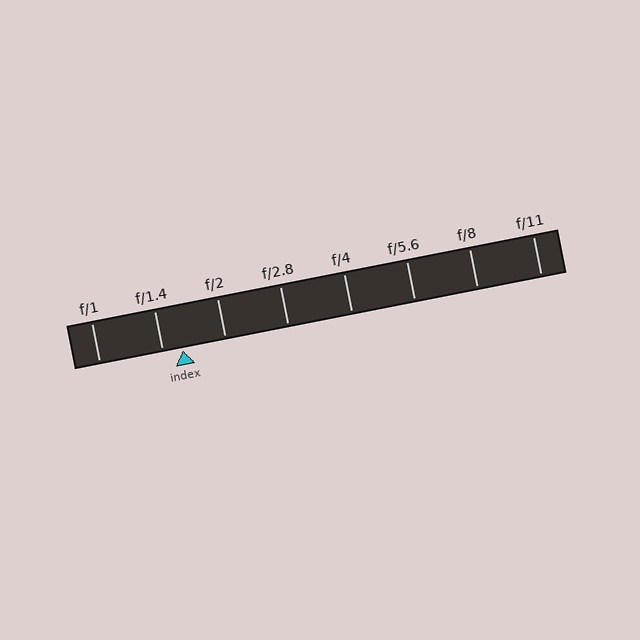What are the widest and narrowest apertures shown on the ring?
The widest aperture shown is f/1 and the narrowest is f/11.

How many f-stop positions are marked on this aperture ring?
There are 8 f-stop positions marked.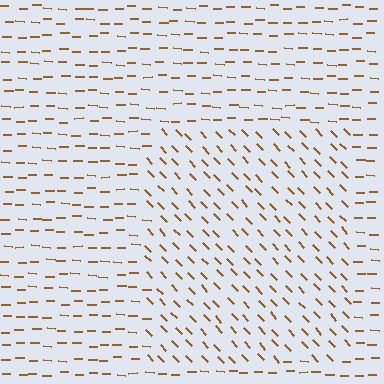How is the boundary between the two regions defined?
The boundary is defined purely by a change in line orientation (approximately 45 degrees difference). All lines are the same color and thickness.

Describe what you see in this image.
The image is filled with small brown line segments. A rectangle region in the image has lines oriented differently from the surrounding lines, creating a visible texture boundary.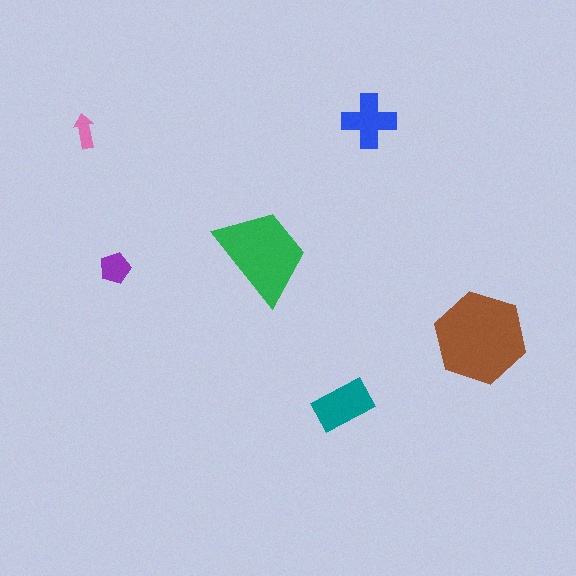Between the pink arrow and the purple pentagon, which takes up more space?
The purple pentagon.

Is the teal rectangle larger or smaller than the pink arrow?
Larger.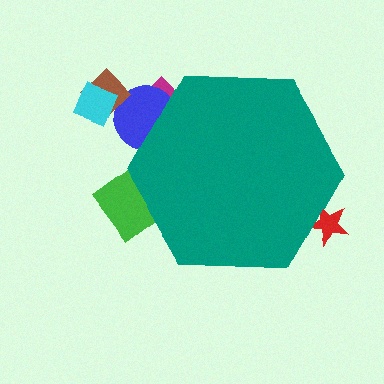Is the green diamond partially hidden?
Yes, the green diamond is partially hidden behind the teal hexagon.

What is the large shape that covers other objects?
A teal hexagon.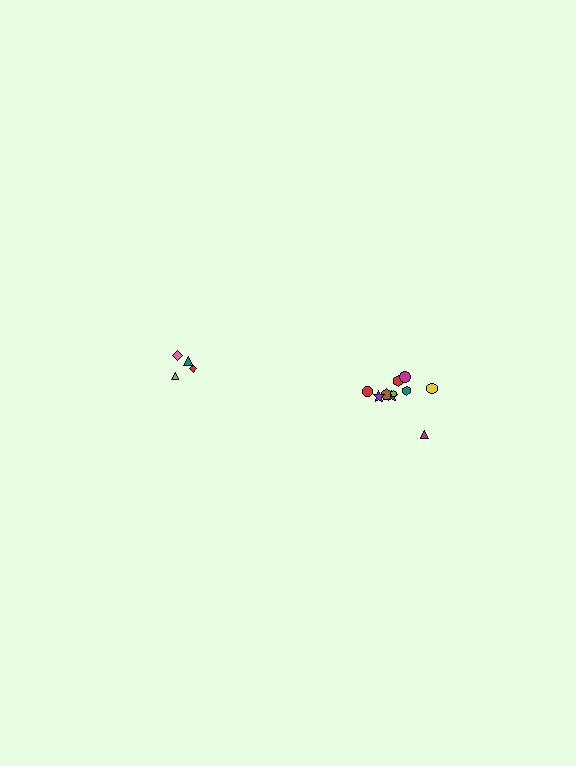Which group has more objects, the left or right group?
The right group.